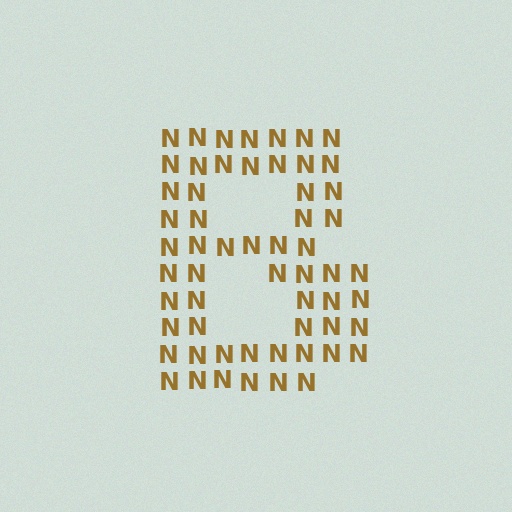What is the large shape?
The large shape is the letter B.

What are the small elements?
The small elements are letter N's.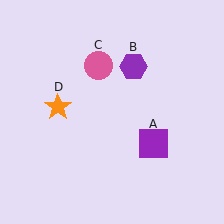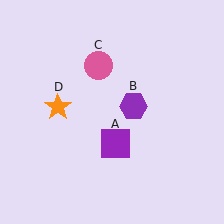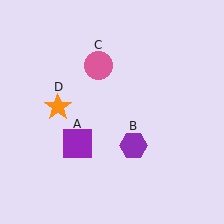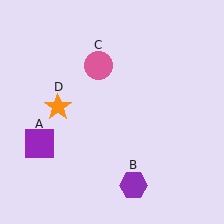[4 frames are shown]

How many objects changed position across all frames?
2 objects changed position: purple square (object A), purple hexagon (object B).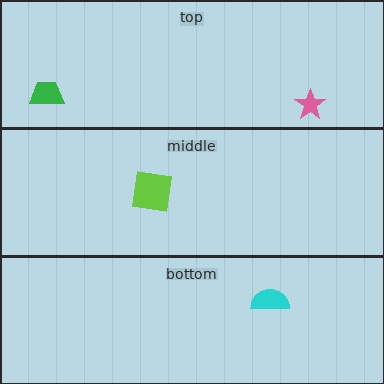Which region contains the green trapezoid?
The top region.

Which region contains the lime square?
The middle region.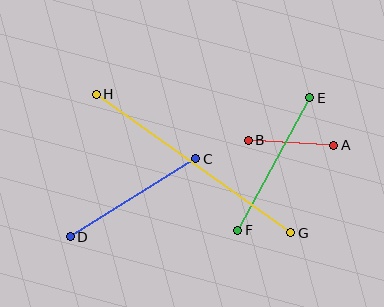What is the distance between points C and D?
The distance is approximately 148 pixels.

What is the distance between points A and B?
The distance is approximately 86 pixels.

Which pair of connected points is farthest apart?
Points G and H are farthest apart.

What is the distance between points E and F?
The distance is approximately 151 pixels.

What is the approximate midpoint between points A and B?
The midpoint is at approximately (291, 143) pixels.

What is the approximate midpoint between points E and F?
The midpoint is at approximately (274, 164) pixels.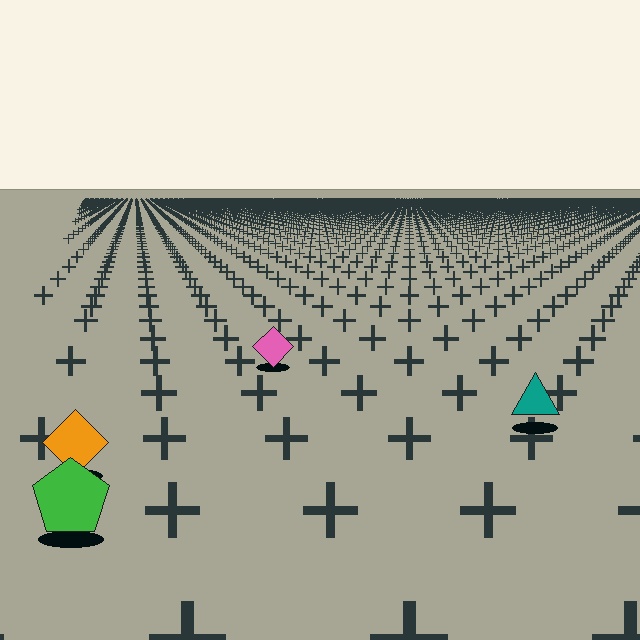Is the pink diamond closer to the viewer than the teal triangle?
No. The teal triangle is closer — you can tell from the texture gradient: the ground texture is coarser near it.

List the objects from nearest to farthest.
From nearest to farthest: the green pentagon, the orange diamond, the teal triangle, the pink diamond.